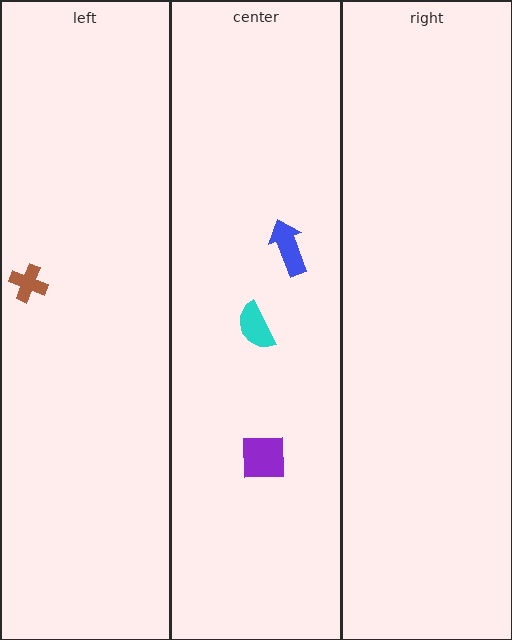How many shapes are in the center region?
3.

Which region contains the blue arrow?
The center region.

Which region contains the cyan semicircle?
The center region.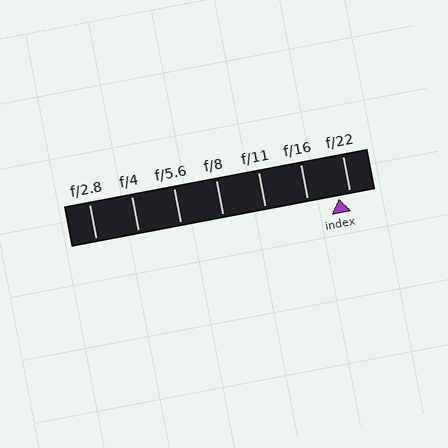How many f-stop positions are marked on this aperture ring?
There are 7 f-stop positions marked.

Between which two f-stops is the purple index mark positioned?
The index mark is between f/16 and f/22.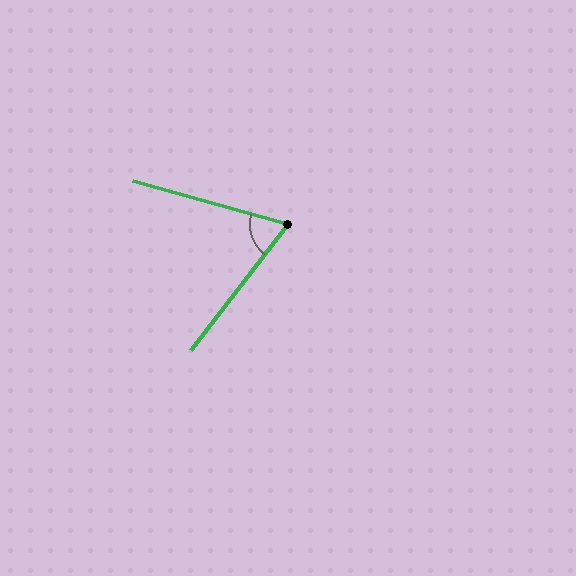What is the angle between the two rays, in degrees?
Approximately 68 degrees.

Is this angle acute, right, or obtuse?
It is acute.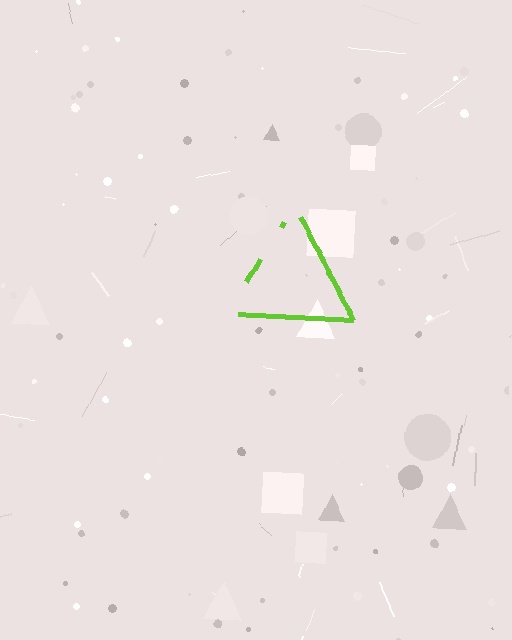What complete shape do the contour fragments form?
The contour fragments form a triangle.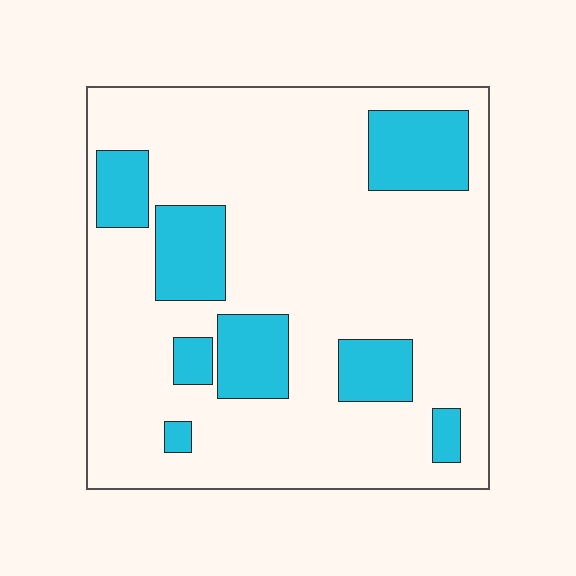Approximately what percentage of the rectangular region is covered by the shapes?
Approximately 20%.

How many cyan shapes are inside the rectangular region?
8.